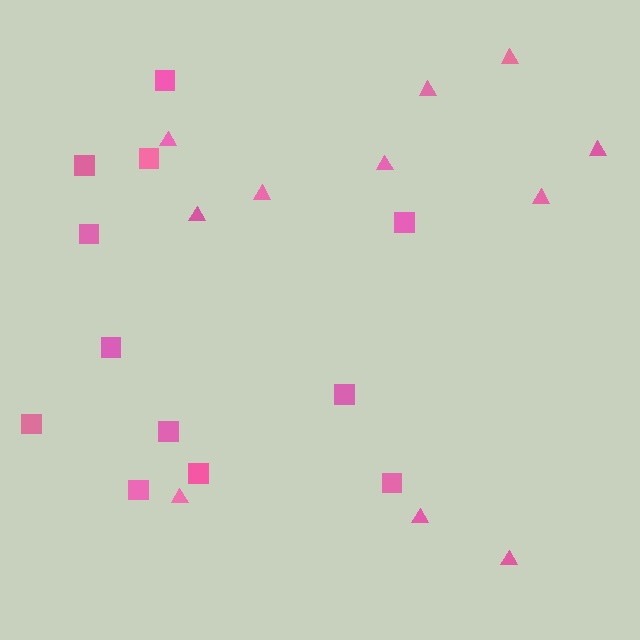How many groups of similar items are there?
There are 2 groups: one group of triangles (11) and one group of squares (12).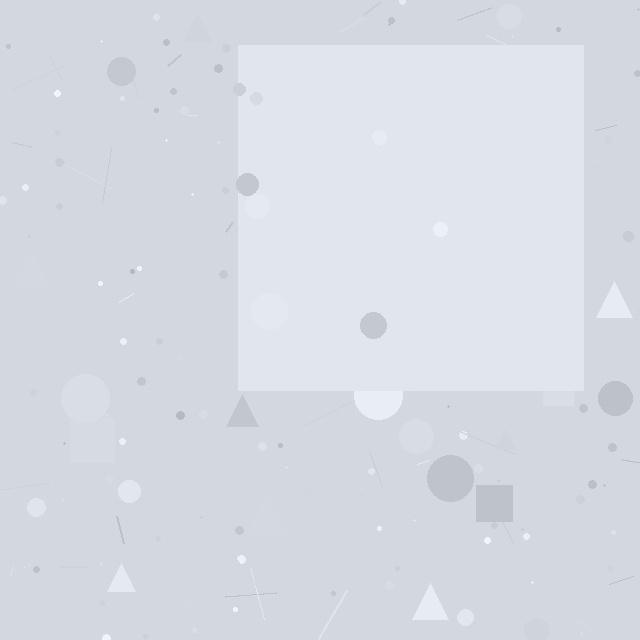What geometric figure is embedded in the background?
A square is embedded in the background.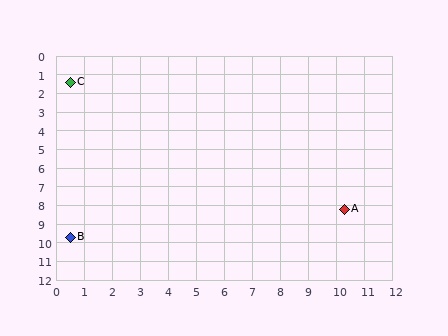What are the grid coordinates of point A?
Point A is at approximately (10.3, 8.2).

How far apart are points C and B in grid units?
Points C and B are about 8.3 grid units apart.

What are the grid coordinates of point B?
Point B is at approximately (0.5, 9.7).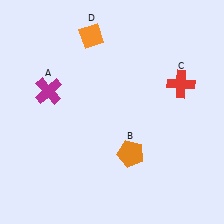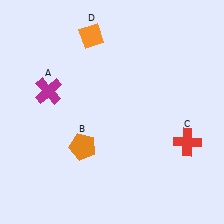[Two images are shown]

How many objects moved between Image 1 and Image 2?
2 objects moved between the two images.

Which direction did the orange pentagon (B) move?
The orange pentagon (B) moved left.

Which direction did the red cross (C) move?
The red cross (C) moved down.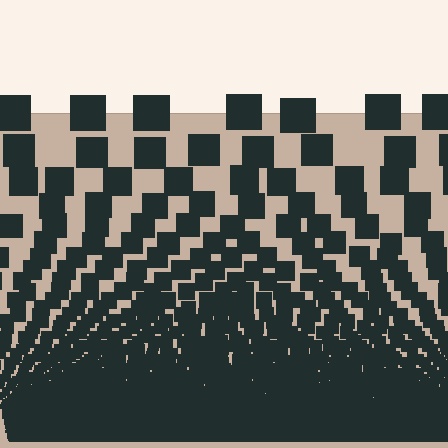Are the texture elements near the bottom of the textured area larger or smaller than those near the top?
Smaller. The gradient is inverted — elements near the bottom are smaller and denser.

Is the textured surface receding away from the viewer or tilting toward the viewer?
The surface appears to tilt toward the viewer. Texture elements get larger and sparser toward the top.